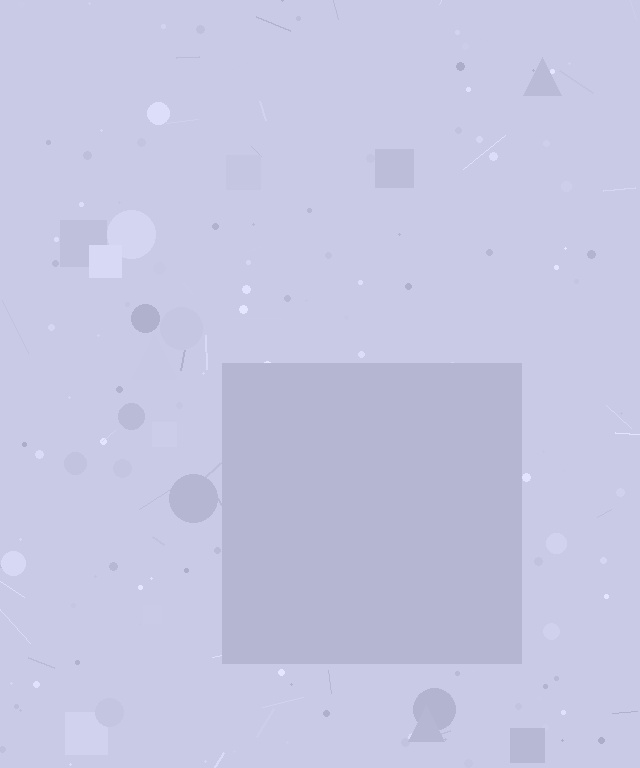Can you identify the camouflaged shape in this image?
The camouflaged shape is a square.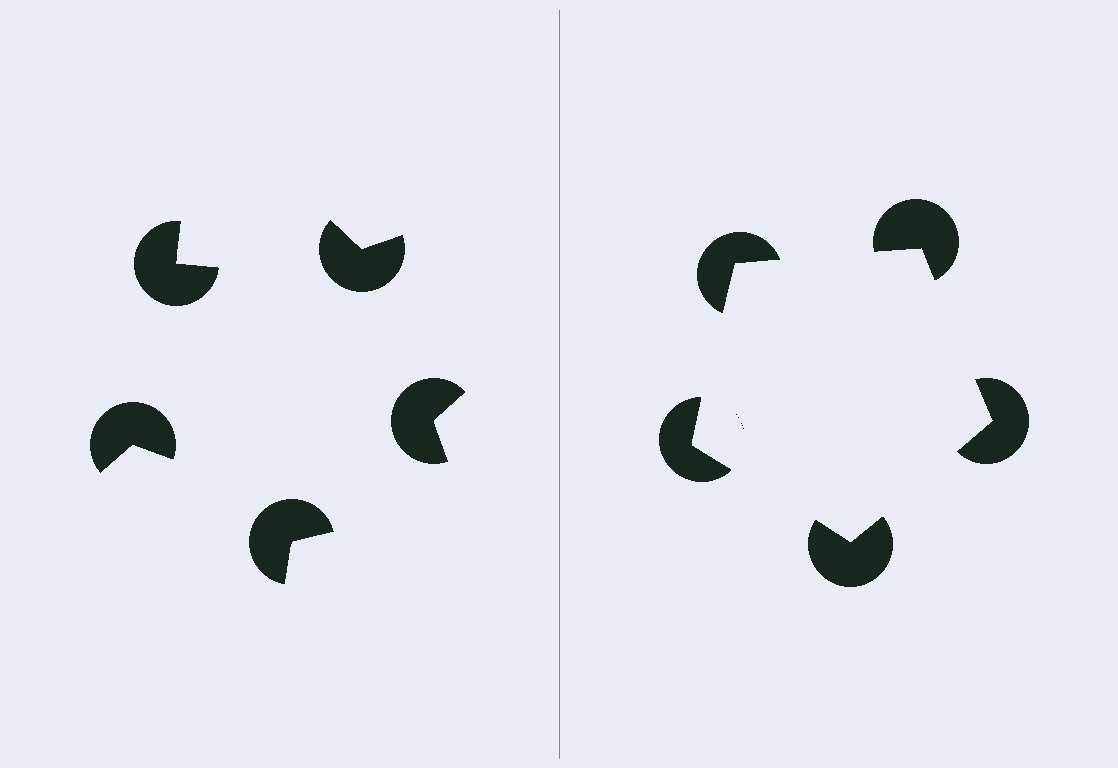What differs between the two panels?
The pac-man discs are positioned identically on both sides; only the wedge orientations differ. On the right they align to a pentagon; on the left they are misaligned.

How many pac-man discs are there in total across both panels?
10 — 5 on each side.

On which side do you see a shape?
An illusory pentagon appears on the right side. On the left side the wedge cuts are rotated, so no coherent shape forms.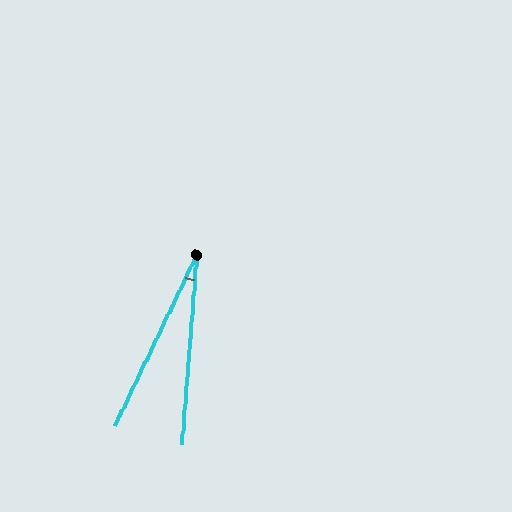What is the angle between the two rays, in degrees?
Approximately 21 degrees.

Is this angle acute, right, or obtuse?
It is acute.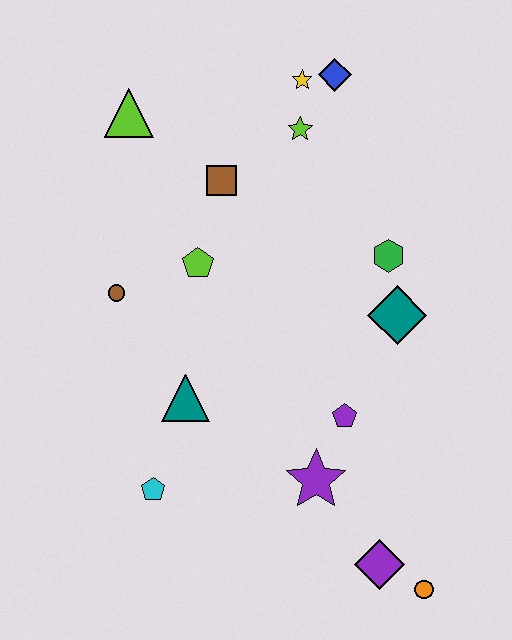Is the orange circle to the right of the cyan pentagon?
Yes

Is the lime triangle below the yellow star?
Yes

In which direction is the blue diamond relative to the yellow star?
The blue diamond is to the right of the yellow star.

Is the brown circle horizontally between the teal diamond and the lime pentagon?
No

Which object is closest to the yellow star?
The blue diamond is closest to the yellow star.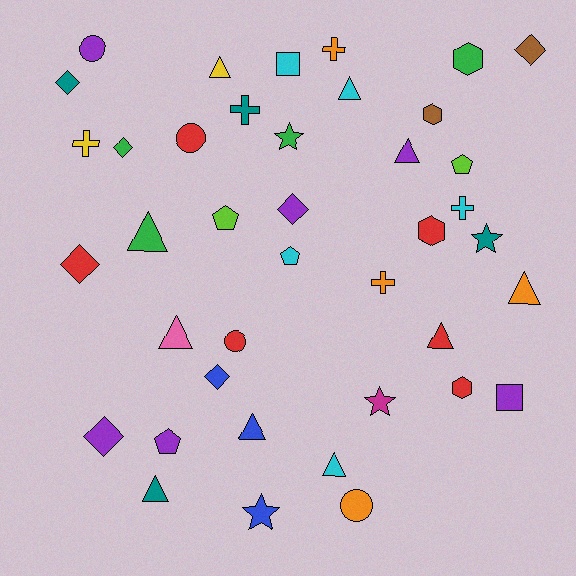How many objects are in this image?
There are 40 objects.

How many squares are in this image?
There are 2 squares.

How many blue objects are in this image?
There are 3 blue objects.